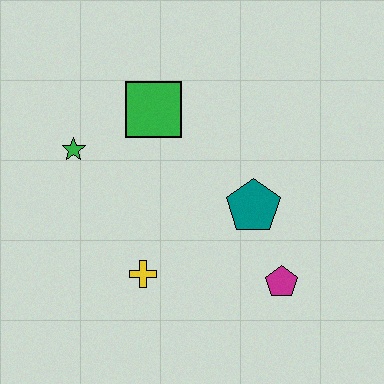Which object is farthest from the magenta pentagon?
The green star is farthest from the magenta pentagon.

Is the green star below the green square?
Yes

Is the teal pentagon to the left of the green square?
No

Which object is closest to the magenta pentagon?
The teal pentagon is closest to the magenta pentagon.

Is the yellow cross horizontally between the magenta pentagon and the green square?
No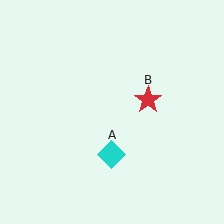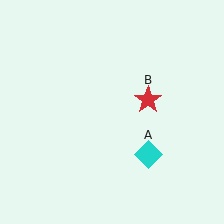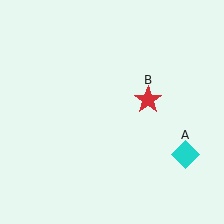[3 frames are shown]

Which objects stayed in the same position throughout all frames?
Red star (object B) remained stationary.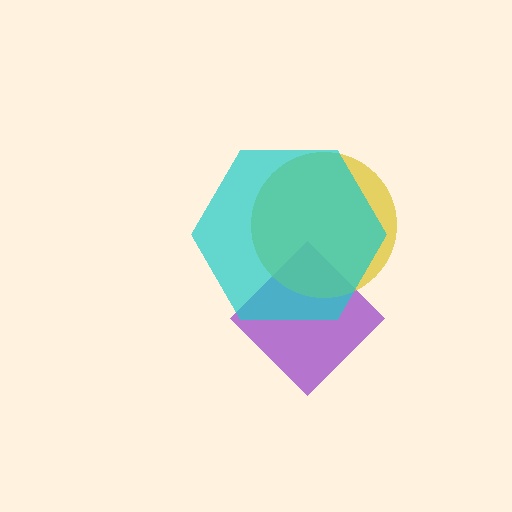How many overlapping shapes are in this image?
There are 3 overlapping shapes in the image.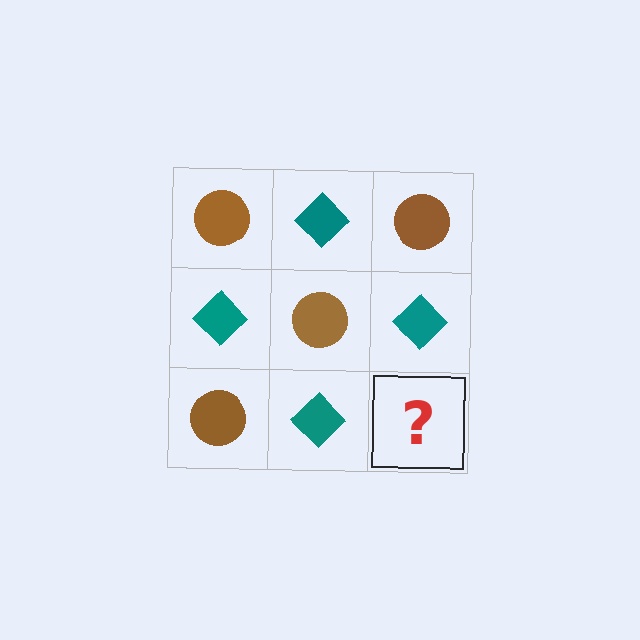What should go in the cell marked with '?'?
The missing cell should contain a brown circle.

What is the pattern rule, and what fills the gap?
The rule is that it alternates brown circle and teal diamond in a checkerboard pattern. The gap should be filled with a brown circle.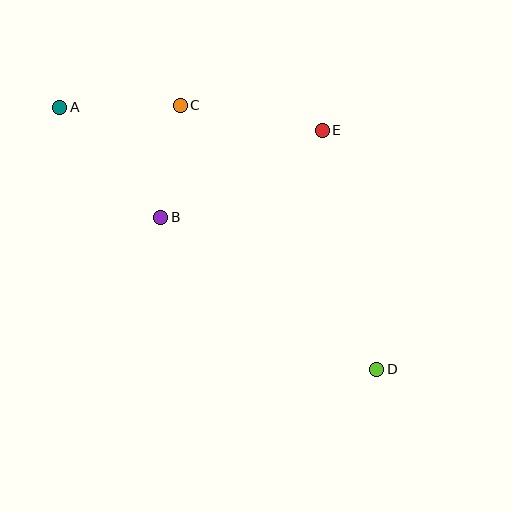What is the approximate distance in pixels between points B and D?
The distance between B and D is approximately 264 pixels.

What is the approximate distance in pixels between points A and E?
The distance between A and E is approximately 264 pixels.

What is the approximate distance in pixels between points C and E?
The distance between C and E is approximately 144 pixels.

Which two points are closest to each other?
Points B and C are closest to each other.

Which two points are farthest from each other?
Points A and D are farthest from each other.